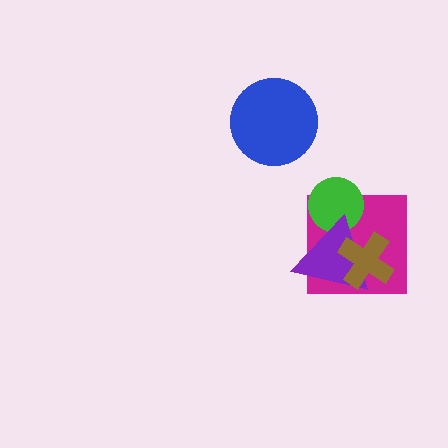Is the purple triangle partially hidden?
Yes, it is partially covered by another shape.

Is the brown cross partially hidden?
No, no other shape covers it.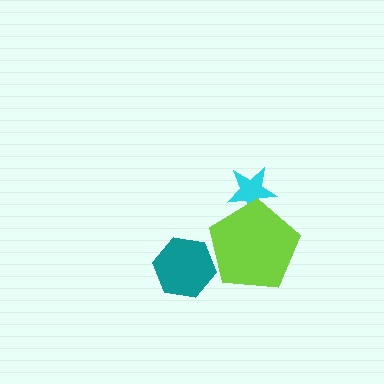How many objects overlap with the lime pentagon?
1 object overlaps with the lime pentagon.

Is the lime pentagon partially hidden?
No, no other shape covers it.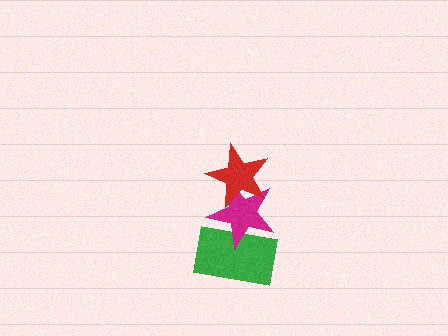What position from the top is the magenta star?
The magenta star is 2nd from the top.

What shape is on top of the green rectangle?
The magenta star is on top of the green rectangle.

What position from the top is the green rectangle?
The green rectangle is 3rd from the top.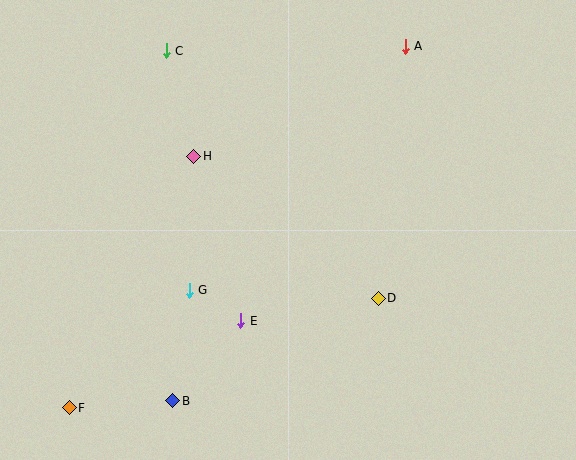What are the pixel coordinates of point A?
Point A is at (405, 46).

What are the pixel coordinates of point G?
Point G is at (189, 290).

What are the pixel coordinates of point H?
Point H is at (193, 156).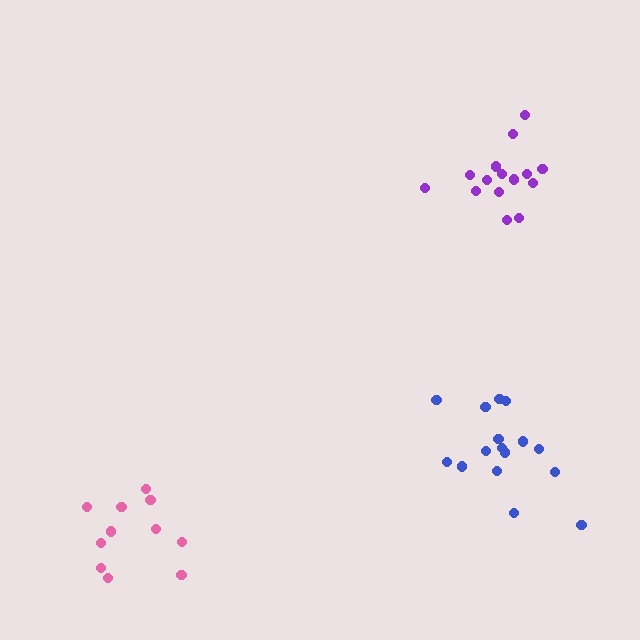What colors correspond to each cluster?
The clusters are colored: purple, pink, blue.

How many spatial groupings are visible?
There are 3 spatial groupings.